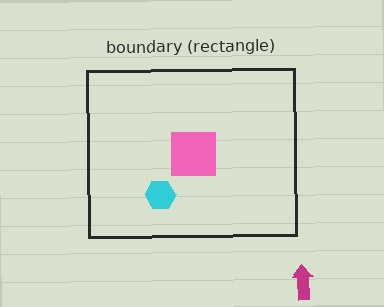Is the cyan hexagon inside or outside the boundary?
Inside.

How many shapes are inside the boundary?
2 inside, 1 outside.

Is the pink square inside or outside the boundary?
Inside.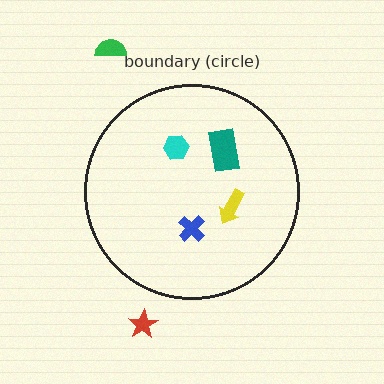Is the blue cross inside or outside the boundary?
Inside.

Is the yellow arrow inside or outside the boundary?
Inside.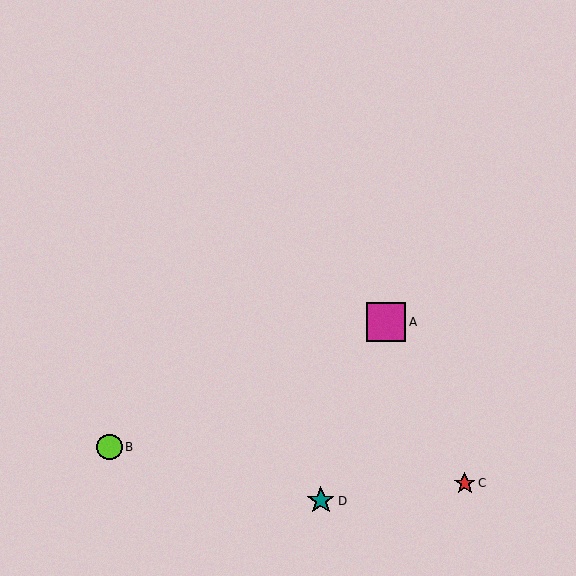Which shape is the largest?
The magenta square (labeled A) is the largest.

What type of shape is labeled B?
Shape B is a lime circle.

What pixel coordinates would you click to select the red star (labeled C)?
Click at (465, 483) to select the red star C.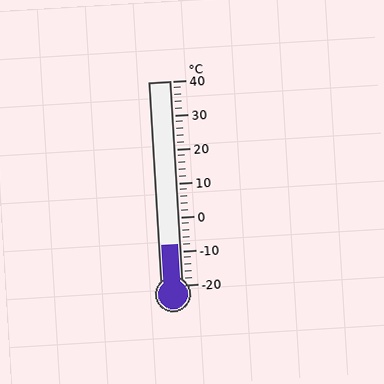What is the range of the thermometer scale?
The thermometer scale ranges from -20°C to 40°C.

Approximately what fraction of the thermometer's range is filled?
The thermometer is filled to approximately 20% of its range.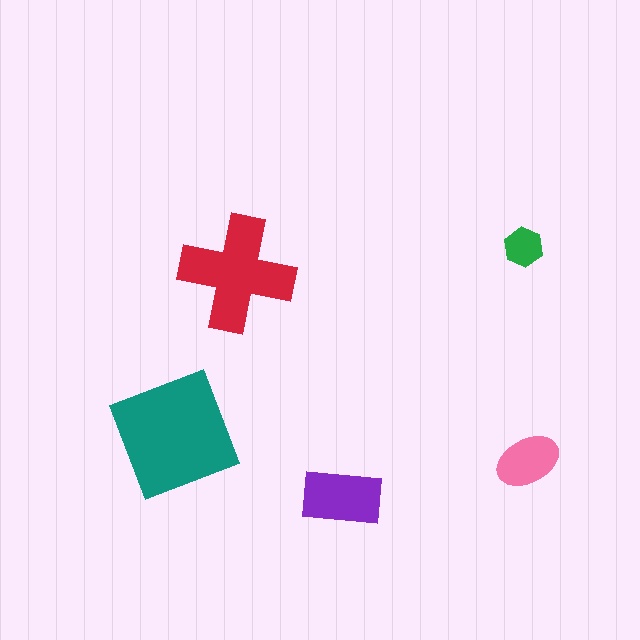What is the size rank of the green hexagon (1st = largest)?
5th.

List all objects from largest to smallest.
The teal square, the red cross, the purple rectangle, the pink ellipse, the green hexagon.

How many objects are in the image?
There are 5 objects in the image.